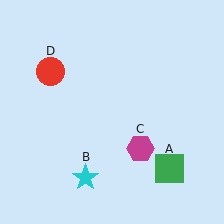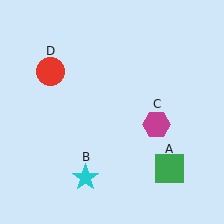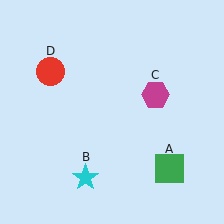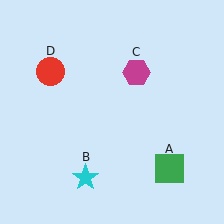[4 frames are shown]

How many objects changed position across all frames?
1 object changed position: magenta hexagon (object C).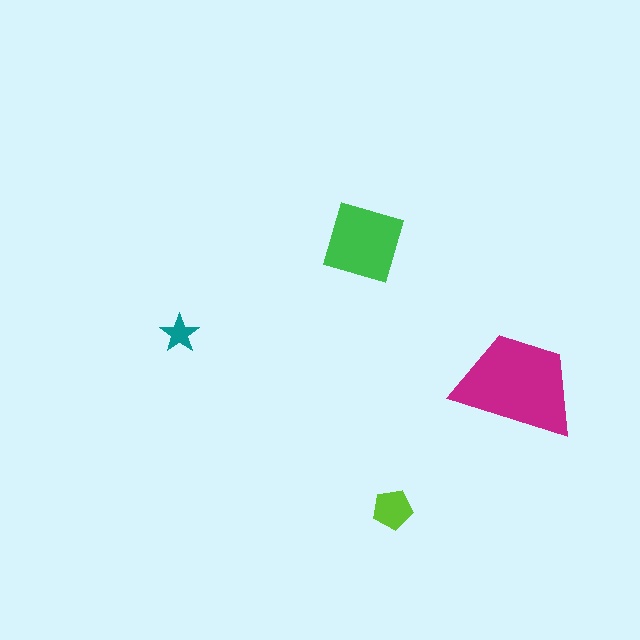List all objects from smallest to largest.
The teal star, the lime pentagon, the green diamond, the magenta trapezoid.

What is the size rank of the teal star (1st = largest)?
4th.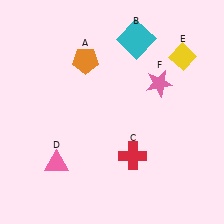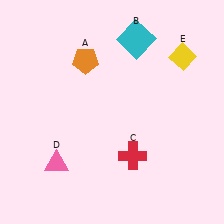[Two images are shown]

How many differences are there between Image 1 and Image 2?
There is 1 difference between the two images.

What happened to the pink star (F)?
The pink star (F) was removed in Image 2. It was in the top-right area of Image 1.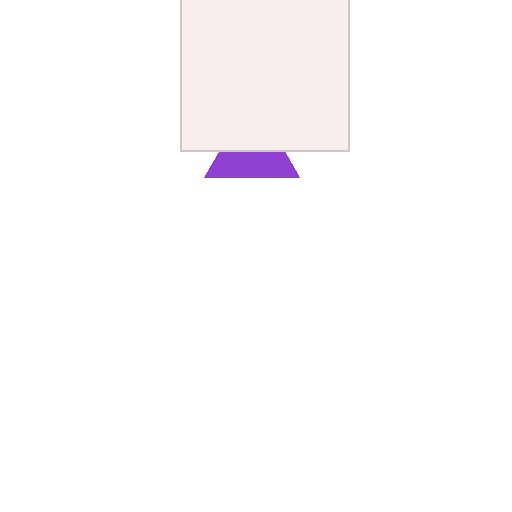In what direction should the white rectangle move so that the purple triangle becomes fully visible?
The white rectangle should move up. That is the shortest direction to clear the overlap and leave the purple triangle fully visible.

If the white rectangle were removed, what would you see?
You would see the complete purple triangle.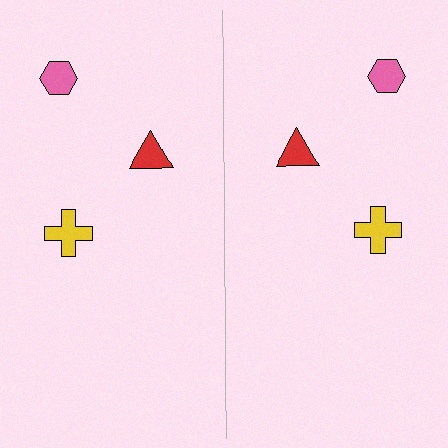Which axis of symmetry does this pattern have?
The pattern has a vertical axis of symmetry running through the center of the image.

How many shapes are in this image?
There are 6 shapes in this image.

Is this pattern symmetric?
Yes, this pattern has bilateral (reflection) symmetry.